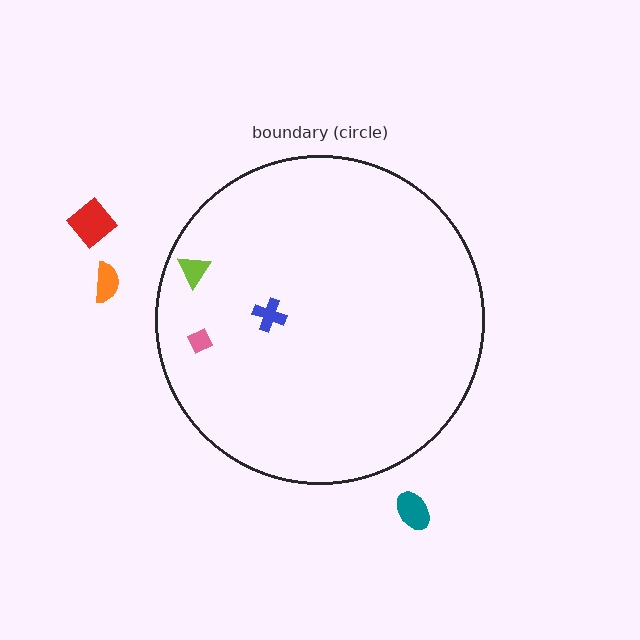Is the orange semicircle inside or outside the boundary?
Outside.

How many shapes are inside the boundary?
3 inside, 3 outside.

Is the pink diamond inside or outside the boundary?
Inside.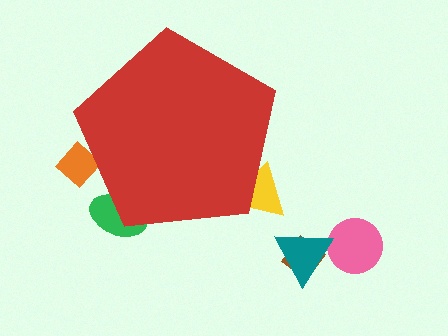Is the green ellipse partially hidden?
Yes, the green ellipse is partially hidden behind the red pentagon.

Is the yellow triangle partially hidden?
Yes, the yellow triangle is partially hidden behind the red pentagon.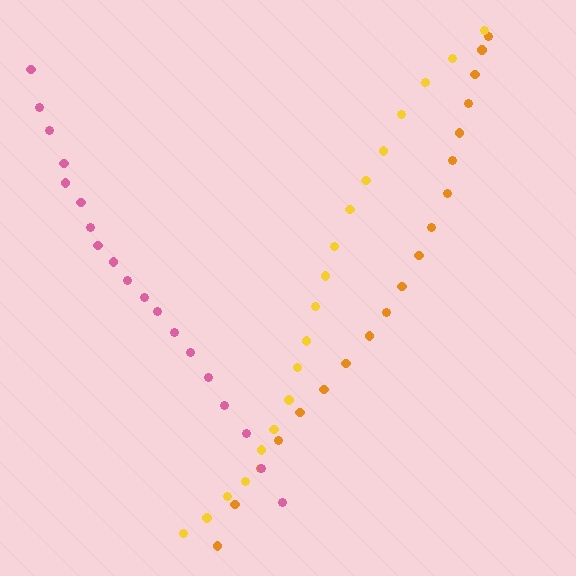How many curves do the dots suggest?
There are 3 distinct paths.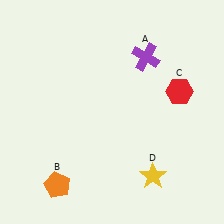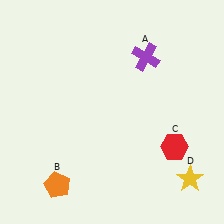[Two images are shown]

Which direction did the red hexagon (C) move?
The red hexagon (C) moved down.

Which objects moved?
The objects that moved are: the red hexagon (C), the yellow star (D).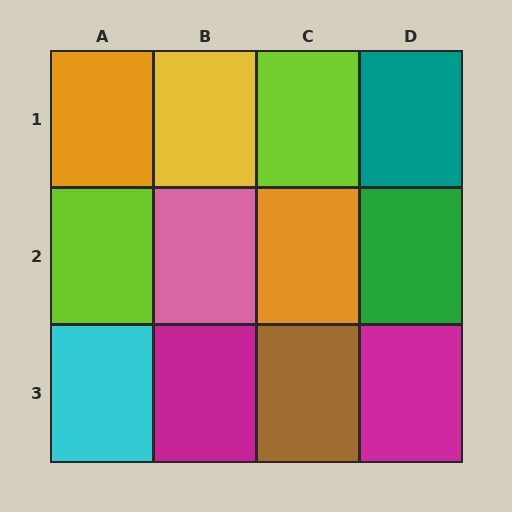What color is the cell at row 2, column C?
Orange.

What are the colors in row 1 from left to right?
Orange, yellow, lime, teal.